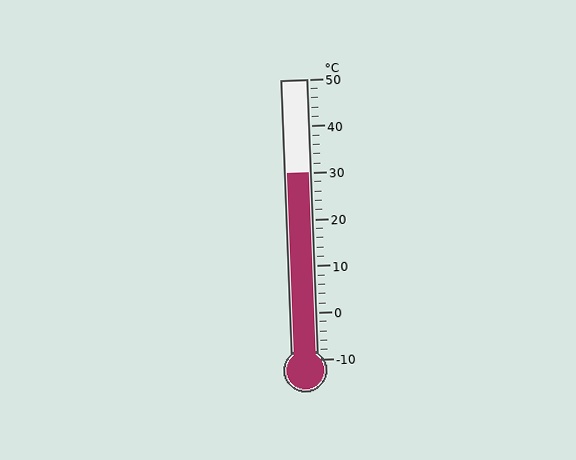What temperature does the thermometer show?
The thermometer shows approximately 30°C.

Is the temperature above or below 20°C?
The temperature is above 20°C.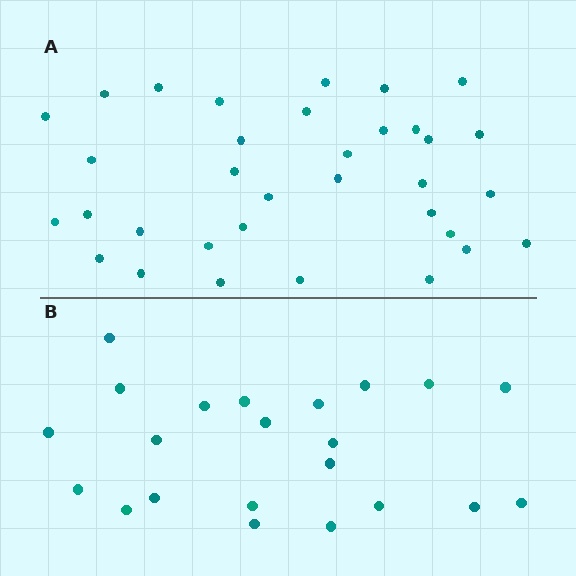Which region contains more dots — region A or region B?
Region A (the top region) has more dots.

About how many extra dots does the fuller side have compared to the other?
Region A has roughly 12 or so more dots than region B.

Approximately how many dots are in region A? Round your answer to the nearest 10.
About 30 dots. (The exact count is 34, which rounds to 30.)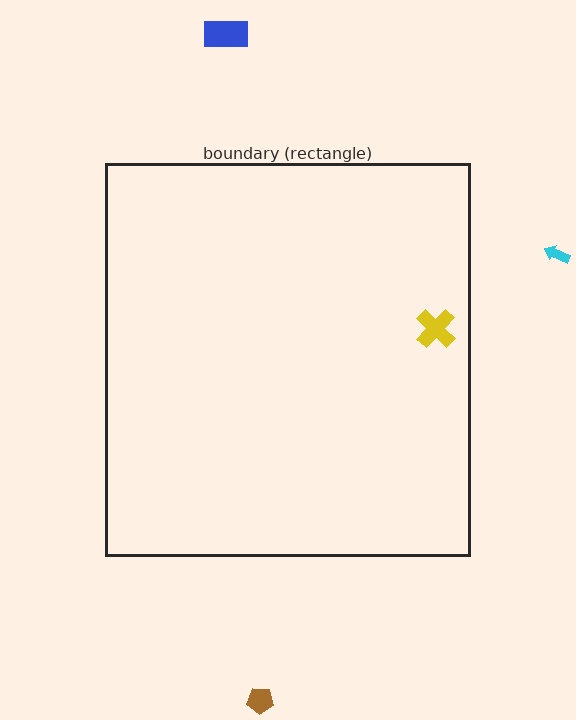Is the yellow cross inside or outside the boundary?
Inside.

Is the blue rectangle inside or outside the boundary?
Outside.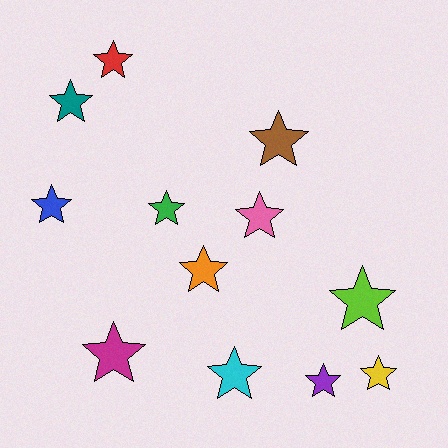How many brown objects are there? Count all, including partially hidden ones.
There is 1 brown object.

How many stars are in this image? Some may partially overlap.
There are 12 stars.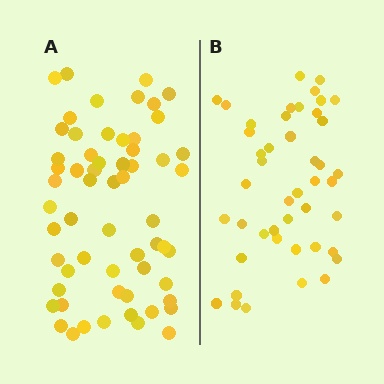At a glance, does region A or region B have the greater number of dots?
Region A (the left region) has more dots.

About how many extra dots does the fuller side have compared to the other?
Region A has approximately 15 more dots than region B.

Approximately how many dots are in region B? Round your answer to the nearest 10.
About 40 dots. (The exact count is 45, which rounds to 40.)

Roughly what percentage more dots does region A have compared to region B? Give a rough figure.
About 35% more.